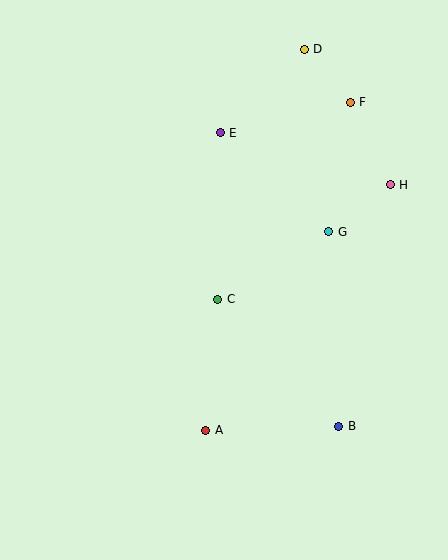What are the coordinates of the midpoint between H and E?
The midpoint between H and E is at (305, 159).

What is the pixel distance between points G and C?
The distance between G and C is 130 pixels.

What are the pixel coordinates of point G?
Point G is at (329, 232).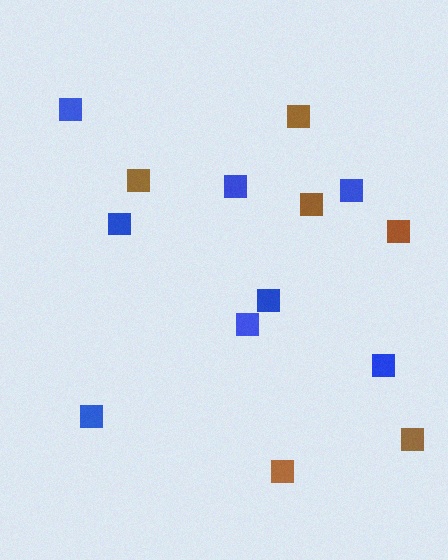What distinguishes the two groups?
There are 2 groups: one group of brown squares (6) and one group of blue squares (8).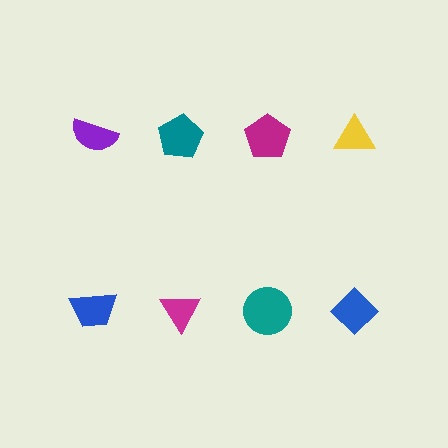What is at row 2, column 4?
A blue diamond.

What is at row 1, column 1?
A purple semicircle.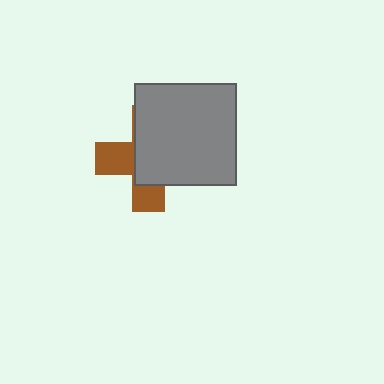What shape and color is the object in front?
The object in front is a gray square.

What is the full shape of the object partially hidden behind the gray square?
The partially hidden object is a brown cross.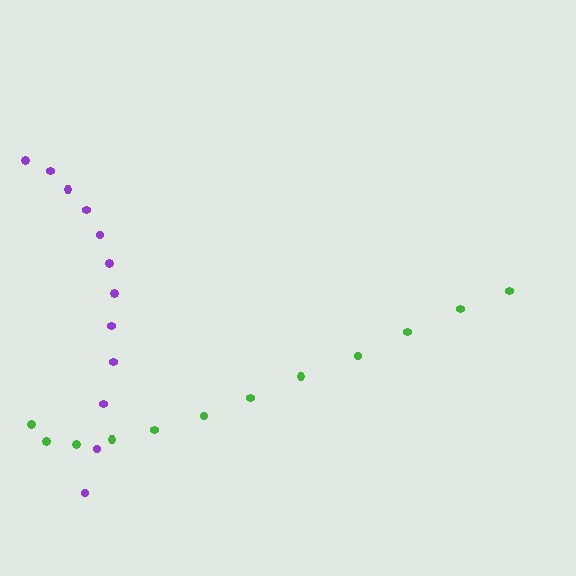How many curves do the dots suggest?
There are 2 distinct paths.